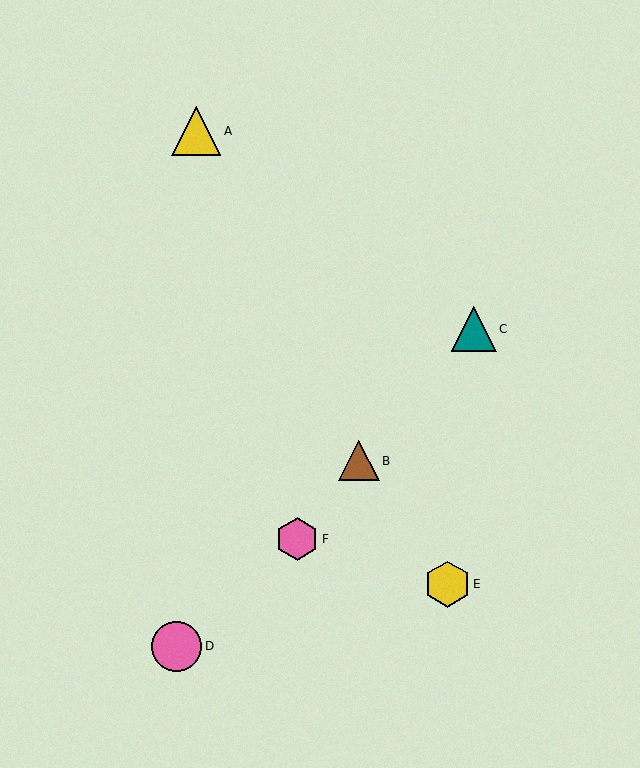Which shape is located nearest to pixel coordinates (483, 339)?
The teal triangle (labeled C) at (474, 329) is nearest to that location.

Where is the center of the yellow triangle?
The center of the yellow triangle is at (196, 131).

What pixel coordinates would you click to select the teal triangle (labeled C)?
Click at (474, 329) to select the teal triangle C.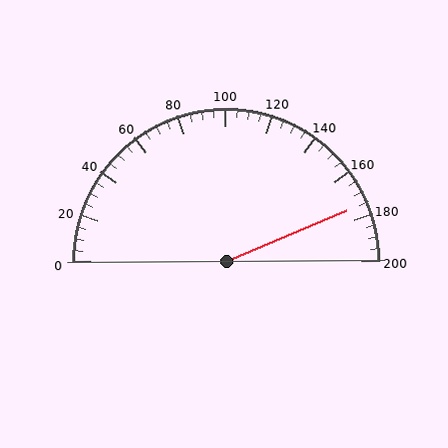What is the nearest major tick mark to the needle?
The nearest major tick mark is 180.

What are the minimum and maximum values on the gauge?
The gauge ranges from 0 to 200.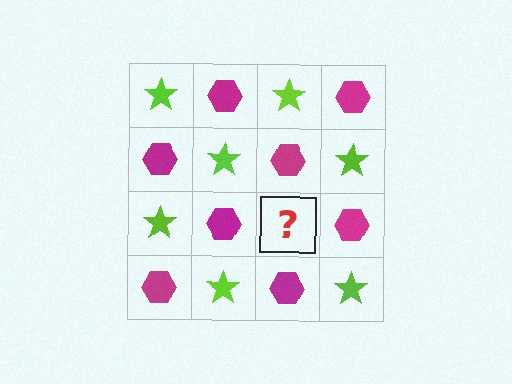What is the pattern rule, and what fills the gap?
The rule is that it alternates lime star and magenta hexagon in a checkerboard pattern. The gap should be filled with a lime star.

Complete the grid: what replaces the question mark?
The question mark should be replaced with a lime star.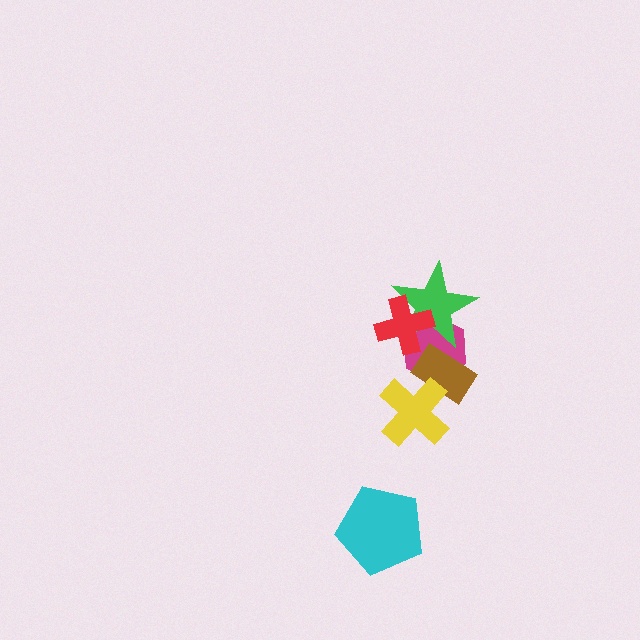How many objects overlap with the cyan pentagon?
0 objects overlap with the cyan pentagon.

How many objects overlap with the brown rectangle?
2 objects overlap with the brown rectangle.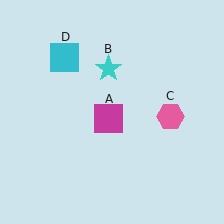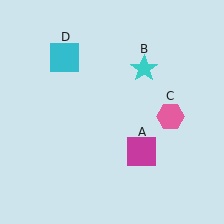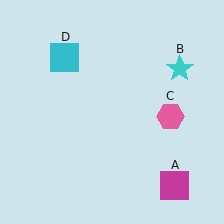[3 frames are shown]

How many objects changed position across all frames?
2 objects changed position: magenta square (object A), cyan star (object B).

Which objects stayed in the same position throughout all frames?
Pink hexagon (object C) and cyan square (object D) remained stationary.